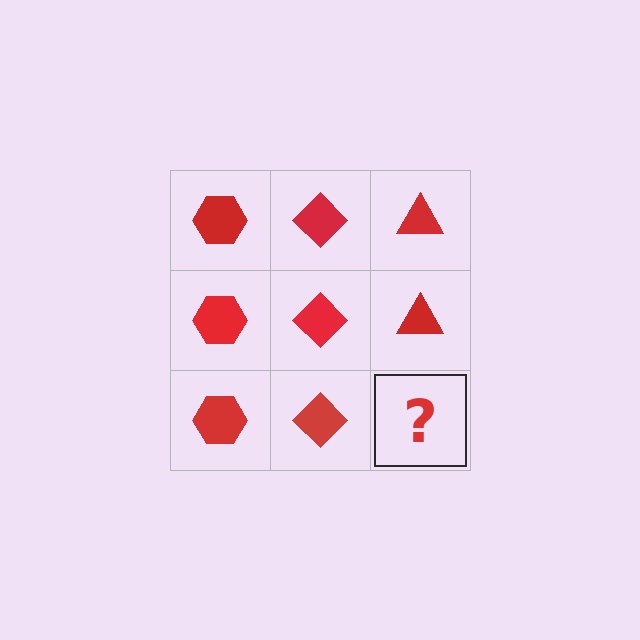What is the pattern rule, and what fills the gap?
The rule is that each column has a consistent shape. The gap should be filled with a red triangle.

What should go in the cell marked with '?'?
The missing cell should contain a red triangle.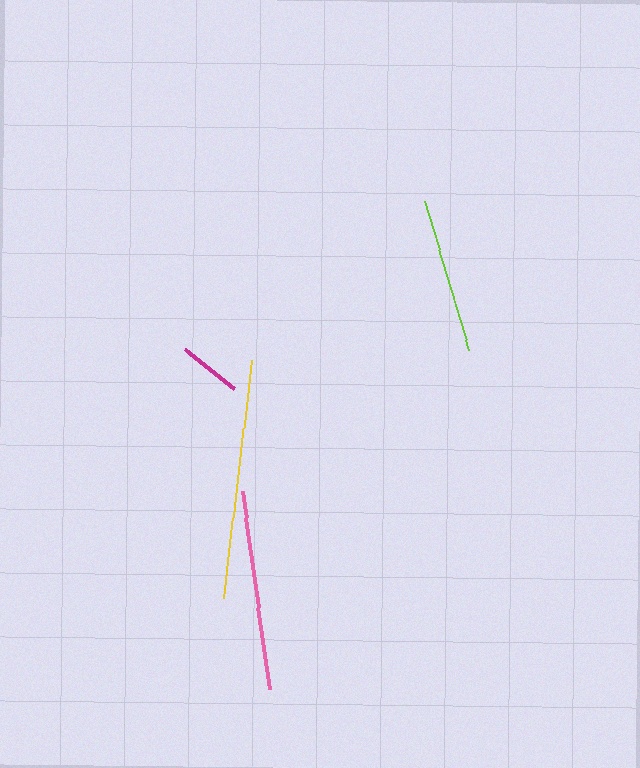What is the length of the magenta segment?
The magenta segment is approximately 63 pixels long.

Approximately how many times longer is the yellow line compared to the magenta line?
The yellow line is approximately 3.8 times the length of the magenta line.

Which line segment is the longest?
The yellow line is the longest at approximately 239 pixels.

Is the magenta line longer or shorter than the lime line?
The lime line is longer than the magenta line.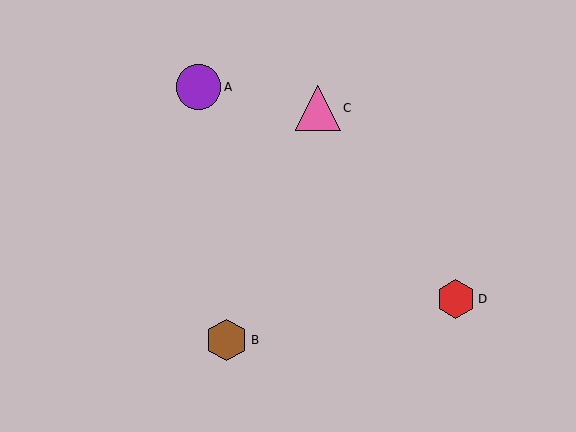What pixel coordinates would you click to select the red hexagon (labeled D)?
Click at (456, 299) to select the red hexagon D.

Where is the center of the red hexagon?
The center of the red hexagon is at (456, 299).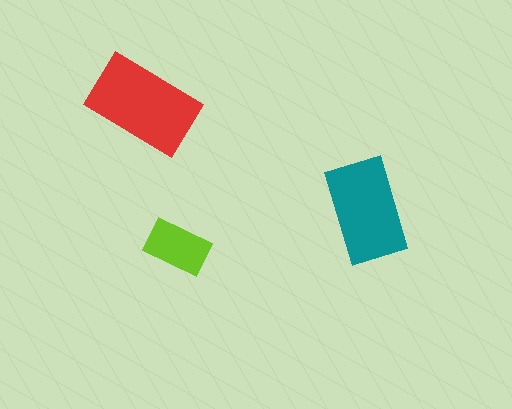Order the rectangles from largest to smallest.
the red one, the teal one, the lime one.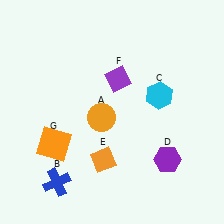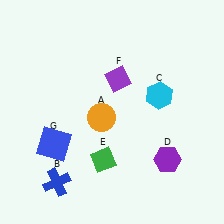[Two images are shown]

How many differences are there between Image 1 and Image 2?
There are 2 differences between the two images.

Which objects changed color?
E changed from orange to green. G changed from orange to blue.